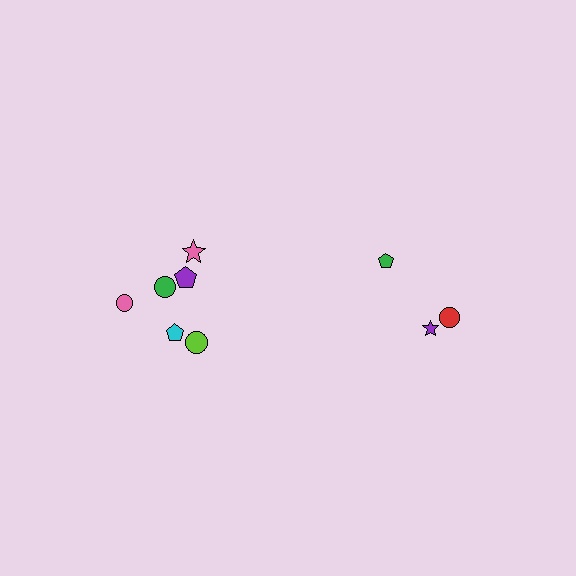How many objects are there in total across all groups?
There are 9 objects.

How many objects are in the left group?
There are 6 objects.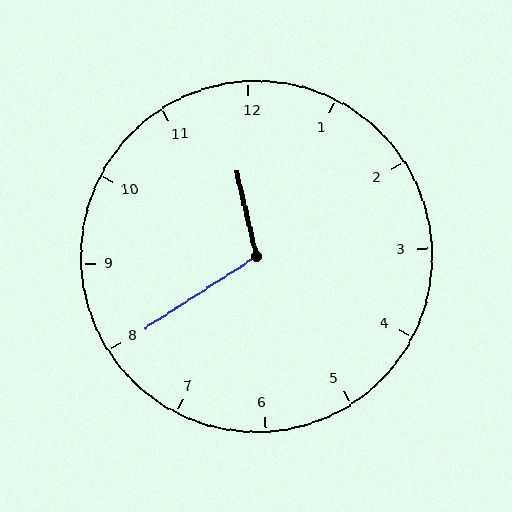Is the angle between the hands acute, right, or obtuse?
It is obtuse.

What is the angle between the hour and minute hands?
Approximately 110 degrees.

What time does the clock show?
11:40.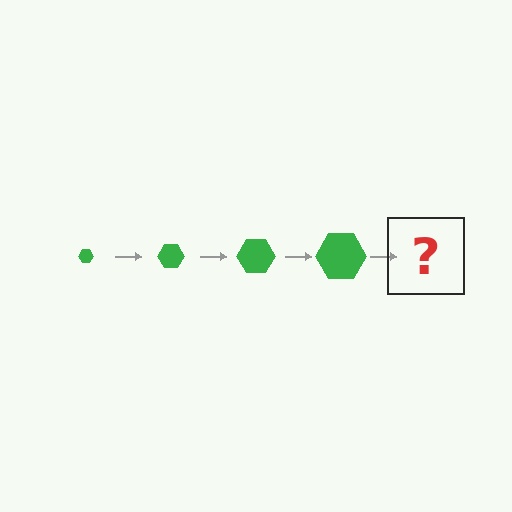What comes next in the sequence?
The next element should be a green hexagon, larger than the previous one.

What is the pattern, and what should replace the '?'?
The pattern is that the hexagon gets progressively larger each step. The '?' should be a green hexagon, larger than the previous one.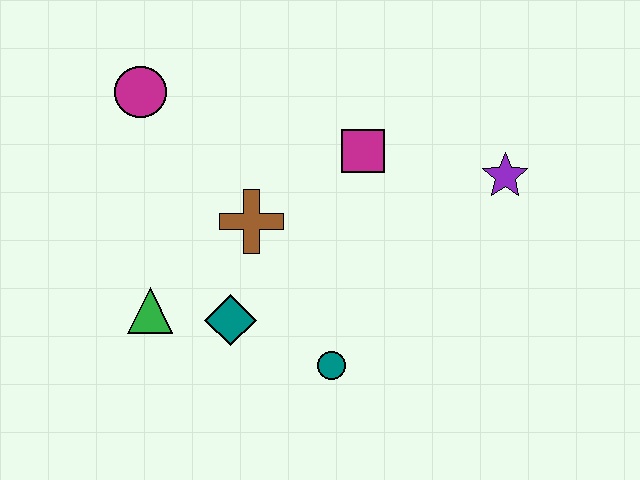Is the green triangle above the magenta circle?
No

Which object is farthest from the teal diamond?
The purple star is farthest from the teal diamond.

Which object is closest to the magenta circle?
The brown cross is closest to the magenta circle.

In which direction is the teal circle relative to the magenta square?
The teal circle is below the magenta square.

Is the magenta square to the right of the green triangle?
Yes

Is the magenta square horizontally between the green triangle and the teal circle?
No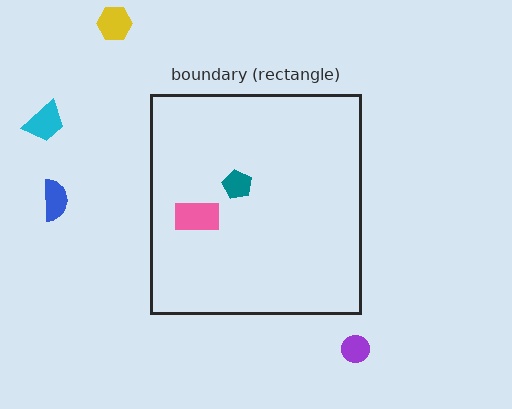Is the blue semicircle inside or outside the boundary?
Outside.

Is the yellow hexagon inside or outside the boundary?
Outside.